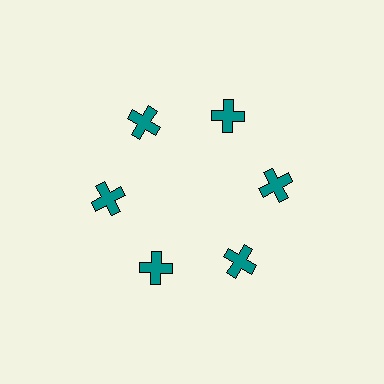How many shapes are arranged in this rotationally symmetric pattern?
There are 6 shapes, arranged in 6 groups of 1.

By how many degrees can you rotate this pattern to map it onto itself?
The pattern maps onto itself every 60 degrees of rotation.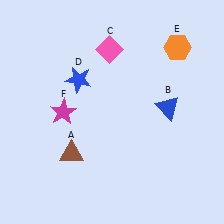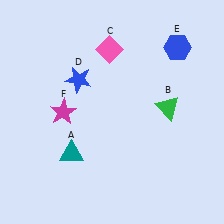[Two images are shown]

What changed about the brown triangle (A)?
In Image 1, A is brown. In Image 2, it changed to teal.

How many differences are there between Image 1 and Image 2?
There are 3 differences between the two images.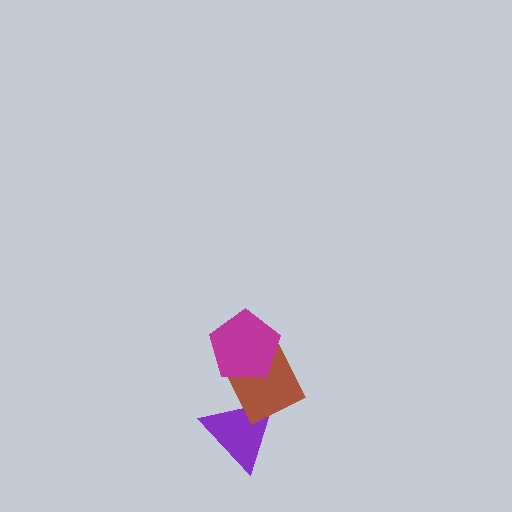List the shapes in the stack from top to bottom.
From top to bottom: the magenta pentagon, the brown diamond, the purple triangle.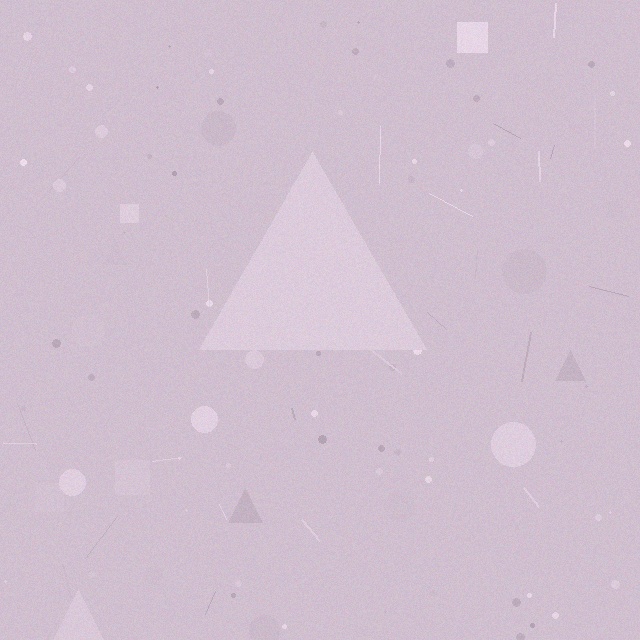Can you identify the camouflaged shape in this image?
The camouflaged shape is a triangle.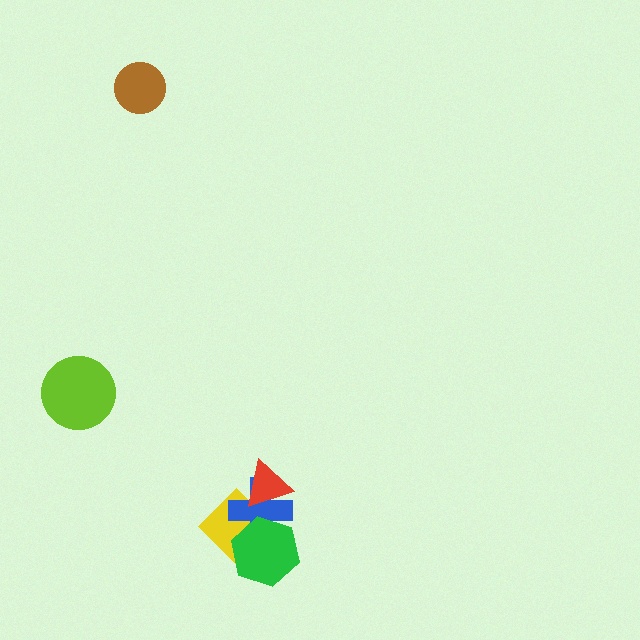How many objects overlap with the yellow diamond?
3 objects overlap with the yellow diamond.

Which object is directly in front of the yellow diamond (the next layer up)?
The blue cross is directly in front of the yellow diamond.